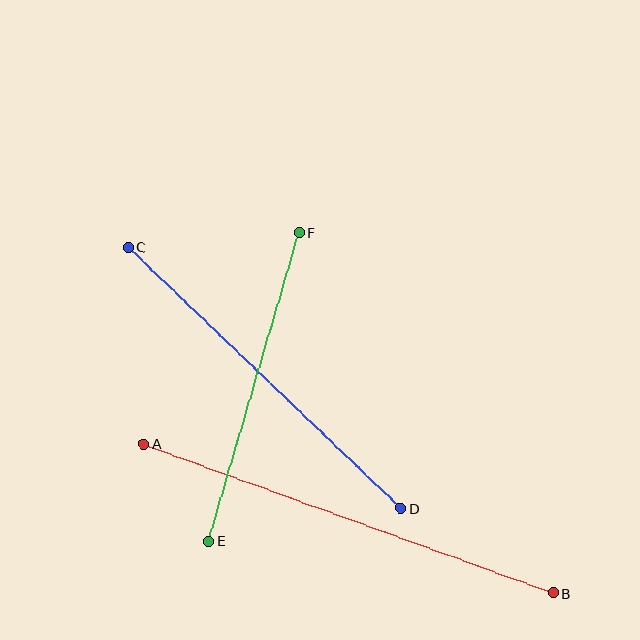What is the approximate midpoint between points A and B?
The midpoint is at approximately (348, 518) pixels.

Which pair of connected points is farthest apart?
Points A and B are farthest apart.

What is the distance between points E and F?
The distance is approximately 321 pixels.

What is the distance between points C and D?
The distance is approximately 377 pixels.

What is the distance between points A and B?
The distance is approximately 436 pixels.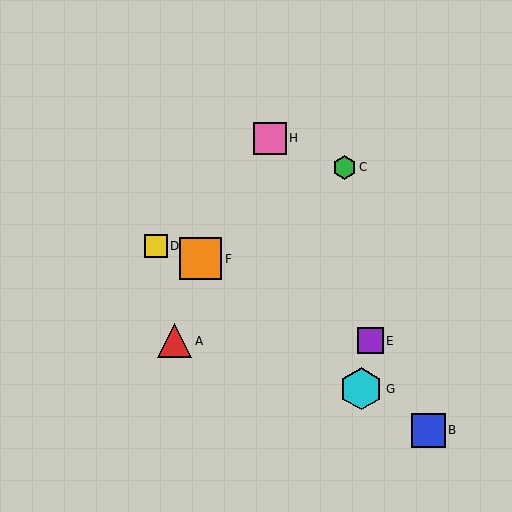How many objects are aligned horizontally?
2 objects (A, E) are aligned horizontally.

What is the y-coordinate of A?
Object A is at y≈341.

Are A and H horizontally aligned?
No, A is at y≈341 and H is at y≈138.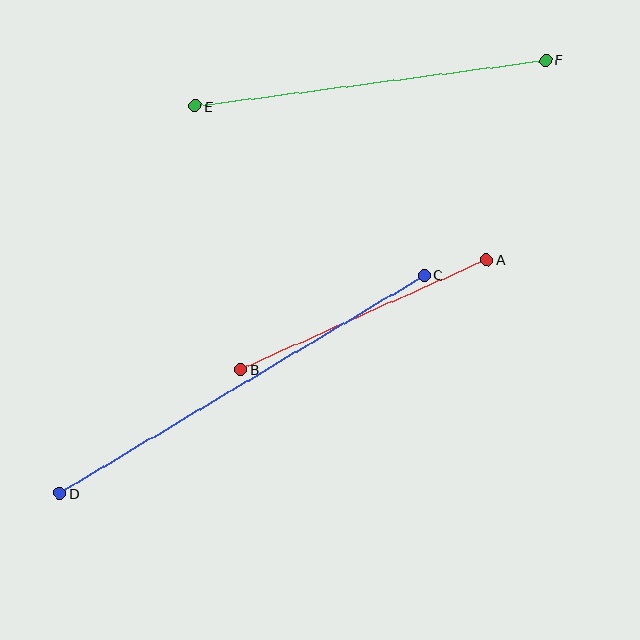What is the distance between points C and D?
The distance is approximately 424 pixels.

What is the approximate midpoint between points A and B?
The midpoint is at approximately (364, 315) pixels.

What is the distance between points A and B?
The distance is approximately 270 pixels.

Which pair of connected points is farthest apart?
Points C and D are farthest apart.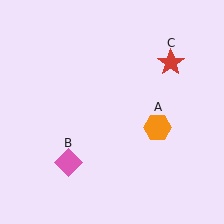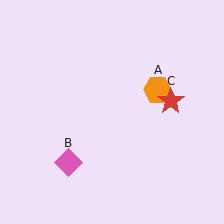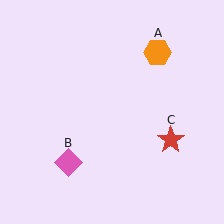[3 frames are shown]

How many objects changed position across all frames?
2 objects changed position: orange hexagon (object A), red star (object C).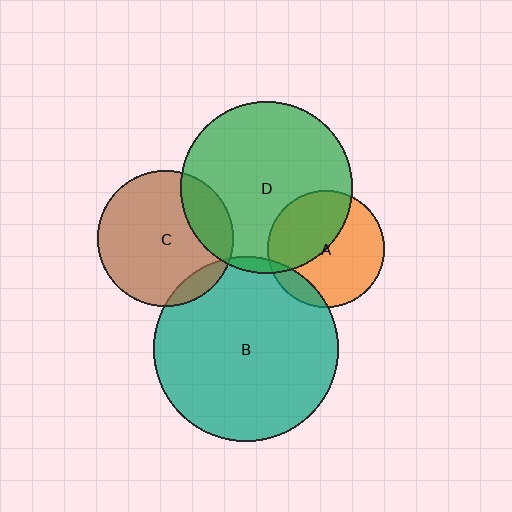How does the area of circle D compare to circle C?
Approximately 1.6 times.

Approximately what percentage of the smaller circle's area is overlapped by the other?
Approximately 10%.